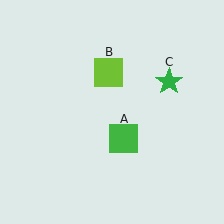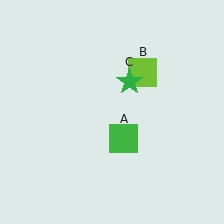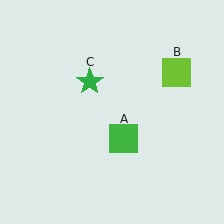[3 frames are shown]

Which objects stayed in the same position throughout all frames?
Green square (object A) remained stationary.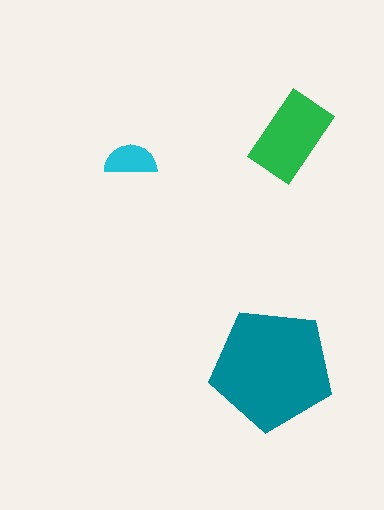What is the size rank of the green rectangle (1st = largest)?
2nd.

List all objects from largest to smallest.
The teal pentagon, the green rectangle, the cyan semicircle.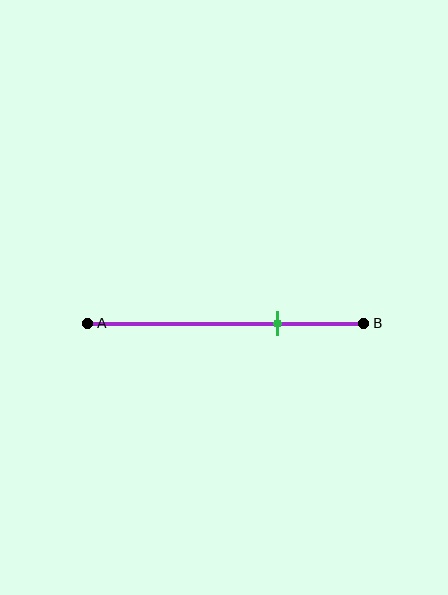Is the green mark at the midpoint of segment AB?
No, the mark is at about 70% from A, not at the 50% midpoint.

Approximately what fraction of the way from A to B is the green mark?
The green mark is approximately 70% of the way from A to B.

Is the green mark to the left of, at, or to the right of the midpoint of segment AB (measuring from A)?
The green mark is to the right of the midpoint of segment AB.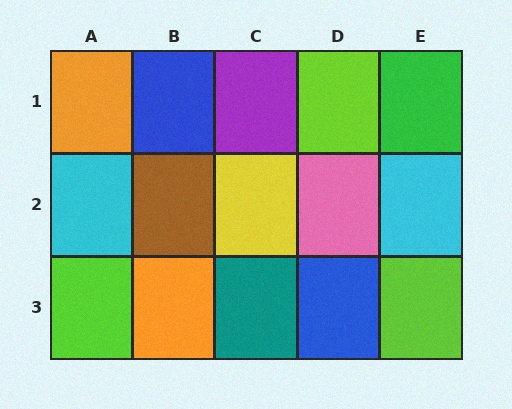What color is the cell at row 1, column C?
Purple.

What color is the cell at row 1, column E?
Green.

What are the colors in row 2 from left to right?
Cyan, brown, yellow, pink, cyan.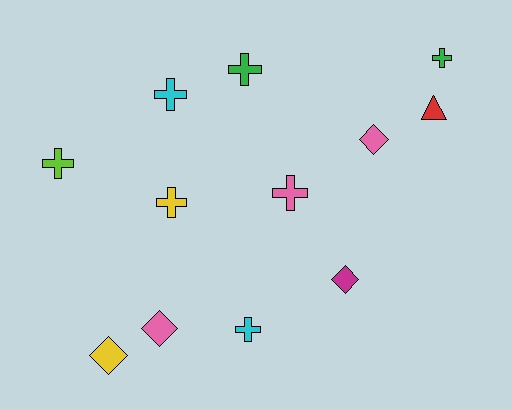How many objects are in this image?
There are 12 objects.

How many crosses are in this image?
There are 7 crosses.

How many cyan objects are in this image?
There are 2 cyan objects.